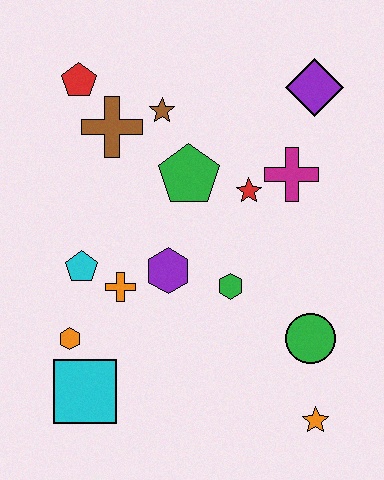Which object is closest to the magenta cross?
The red star is closest to the magenta cross.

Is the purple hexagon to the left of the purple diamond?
Yes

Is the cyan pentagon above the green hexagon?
Yes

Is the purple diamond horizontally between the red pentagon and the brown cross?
No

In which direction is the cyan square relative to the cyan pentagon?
The cyan square is below the cyan pentagon.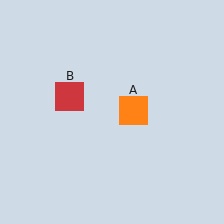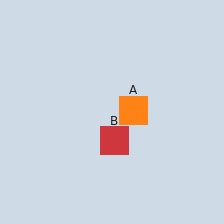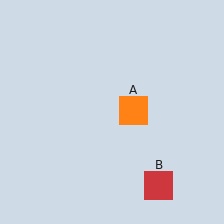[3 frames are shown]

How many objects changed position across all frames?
1 object changed position: red square (object B).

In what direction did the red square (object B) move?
The red square (object B) moved down and to the right.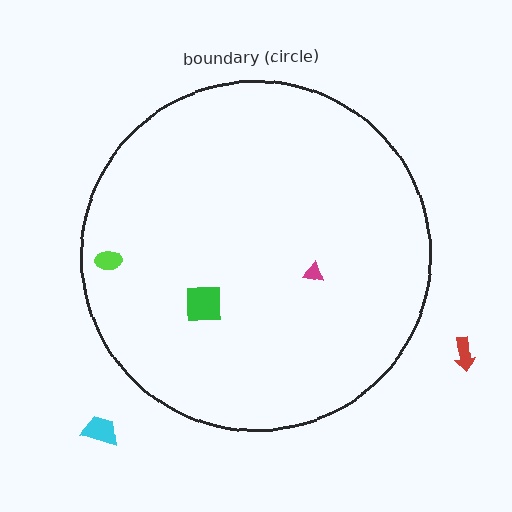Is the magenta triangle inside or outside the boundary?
Inside.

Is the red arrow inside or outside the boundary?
Outside.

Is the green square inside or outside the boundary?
Inside.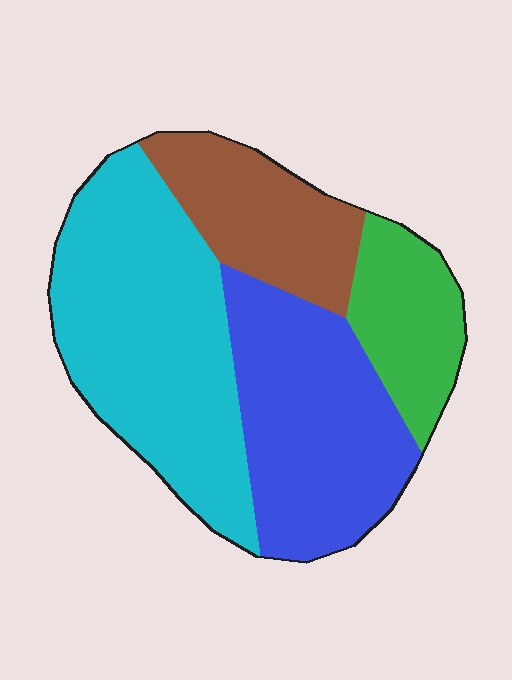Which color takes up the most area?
Cyan, at roughly 40%.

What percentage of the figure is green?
Green takes up about one eighth (1/8) of the figure.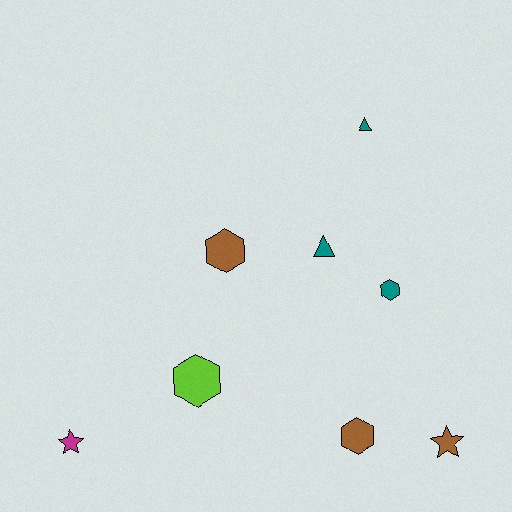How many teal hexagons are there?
There is 1 teal hexagon.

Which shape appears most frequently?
Hexagon, with 4 objects.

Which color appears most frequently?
Teal, with 3 objects.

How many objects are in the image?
There are 8 objects.